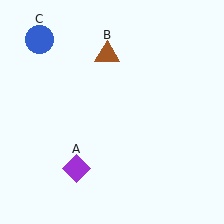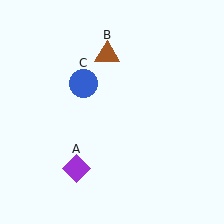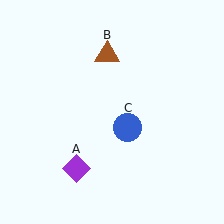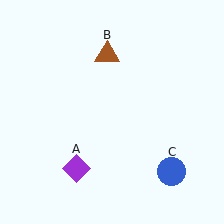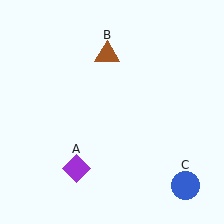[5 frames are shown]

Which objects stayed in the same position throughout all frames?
Purple diamond (object A) and brown triangle (object B) remained stationary.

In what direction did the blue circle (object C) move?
The blue circle (object C) moved down and to the right.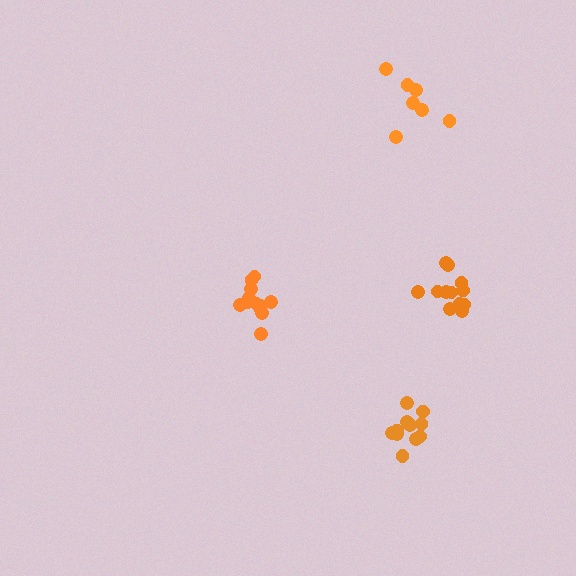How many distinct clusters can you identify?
There are 4 distinct clusters.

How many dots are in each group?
Group 1: 12 dots, Group 2: 7 dots, Group 3: 12 dots, Group 4: 12 dots (43 total).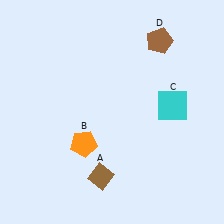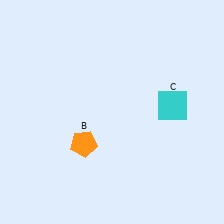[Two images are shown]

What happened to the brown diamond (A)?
The brown diamond (A) was removed in Image 2. It was in the bottom-left area of Image 1.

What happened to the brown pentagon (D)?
The brown pentagon (D) was removed in Image 2. It was in the top-right area of Image 1.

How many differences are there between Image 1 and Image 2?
There are 2 differences between the two images.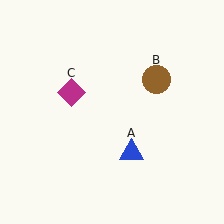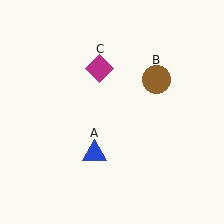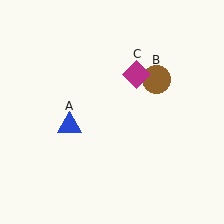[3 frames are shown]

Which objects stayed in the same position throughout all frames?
Brown circle (object B) remained stationary.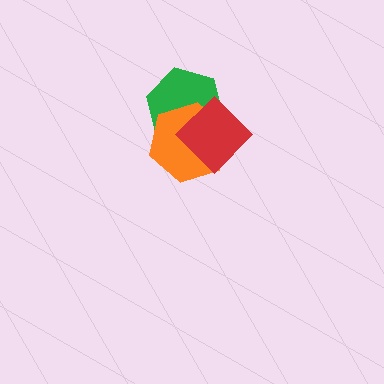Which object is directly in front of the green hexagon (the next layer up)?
The orange hexagon is directly in front of the green hexagon.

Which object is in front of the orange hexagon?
The red diamond is in front of the orange hexagon.